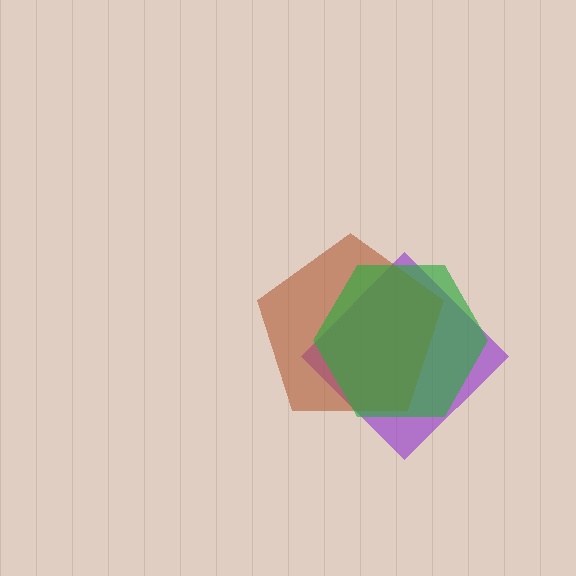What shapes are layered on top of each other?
The layered shapes are: a purple diamond, a brown pentagon, a green hexagon.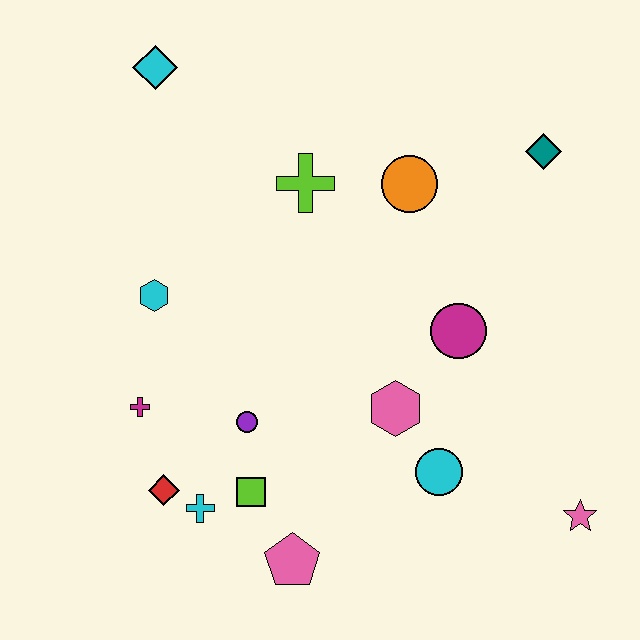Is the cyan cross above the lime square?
No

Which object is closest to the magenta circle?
The pink hexagon is closest to the magenta circle.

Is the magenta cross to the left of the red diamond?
Yes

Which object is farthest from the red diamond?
The teal diamond is farthest from the red diamond.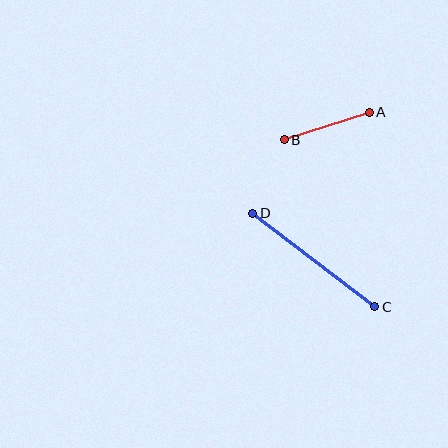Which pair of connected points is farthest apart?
Points C and D are farthest apart.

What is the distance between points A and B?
The distance is approximately 89 pixels.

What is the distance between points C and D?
The distance is approximately 154 pixels.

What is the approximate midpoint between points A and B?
The midpoint is at approximately (327, 126) pixels.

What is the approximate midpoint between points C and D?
The midpoint is at approximately (314, 260) pixels.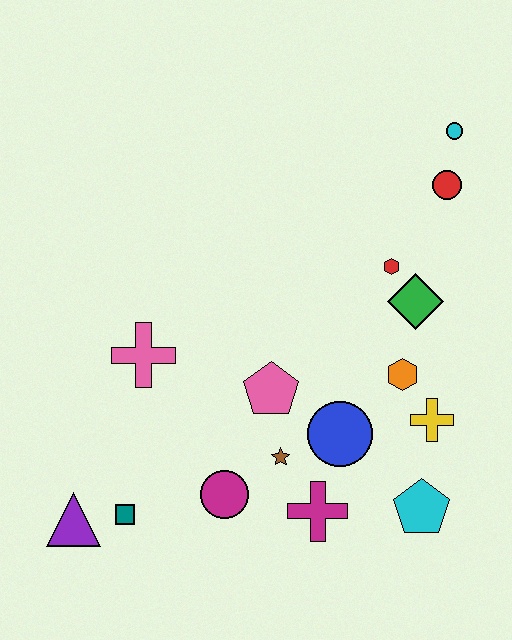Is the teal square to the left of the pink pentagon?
Yes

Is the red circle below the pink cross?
No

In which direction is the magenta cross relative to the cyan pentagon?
The magenta cross is to the left of the cyan pentagon.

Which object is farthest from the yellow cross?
The purple triangle is farthest from the yellow cross.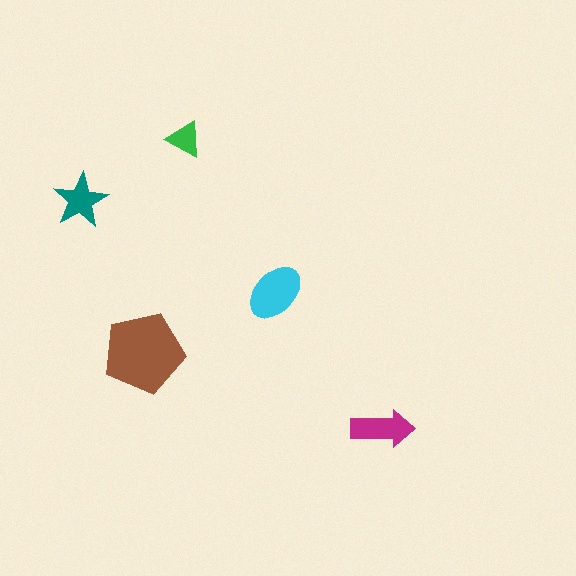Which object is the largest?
The brown pentagon.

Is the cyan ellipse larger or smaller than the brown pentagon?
Smaller.